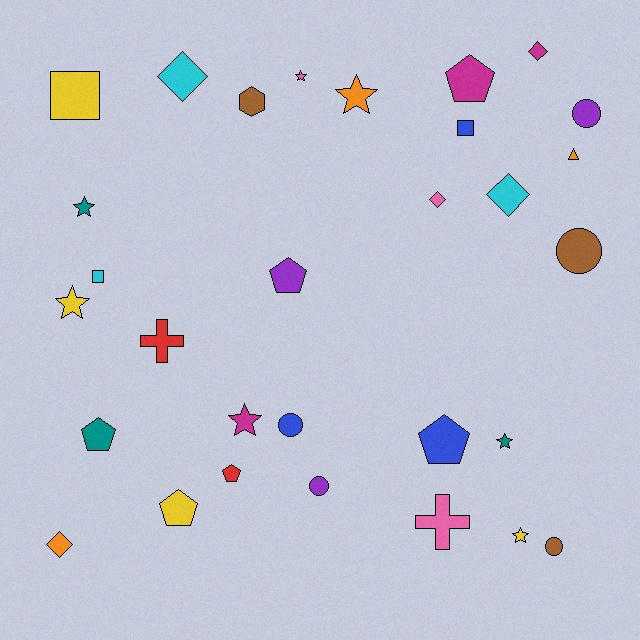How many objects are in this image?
There are 30 objects.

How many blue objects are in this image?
There are 3 blue objects.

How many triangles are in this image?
There is 1 triangle.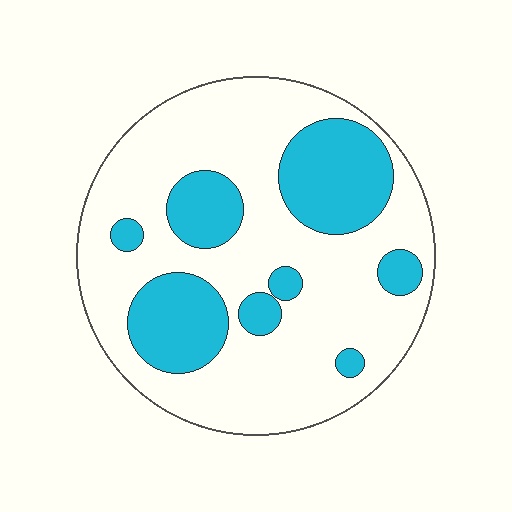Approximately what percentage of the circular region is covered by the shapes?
Approximately 30%.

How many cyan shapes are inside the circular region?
8.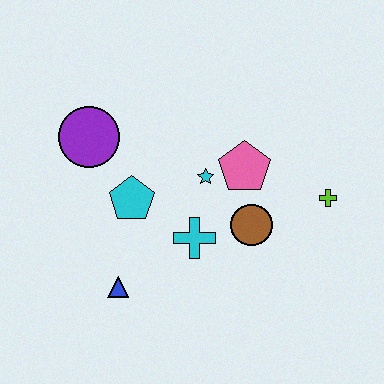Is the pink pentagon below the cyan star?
No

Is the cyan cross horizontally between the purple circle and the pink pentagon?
Yes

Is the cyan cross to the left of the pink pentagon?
Yes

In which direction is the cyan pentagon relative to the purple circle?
The cyan pentagon is below the purple circle.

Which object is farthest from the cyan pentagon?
The lime cross is farthest from the cyan pentagon.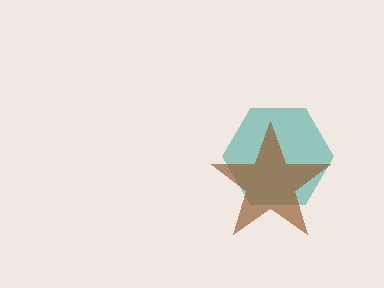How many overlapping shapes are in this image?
There are 2 overlapping shapes in the image.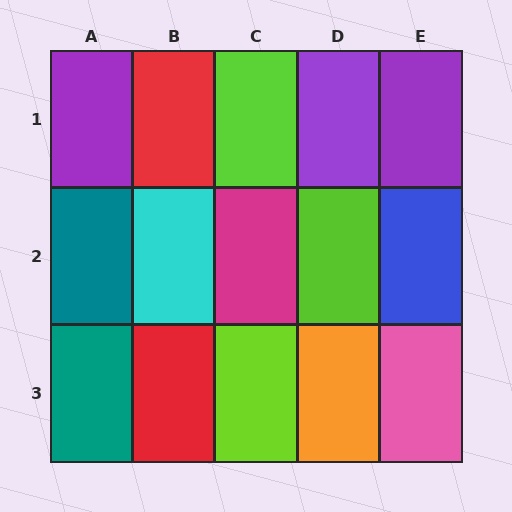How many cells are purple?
3 cells are purple.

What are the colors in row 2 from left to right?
Teal, cyan, magenta, lime, blue.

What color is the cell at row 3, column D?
Orange.